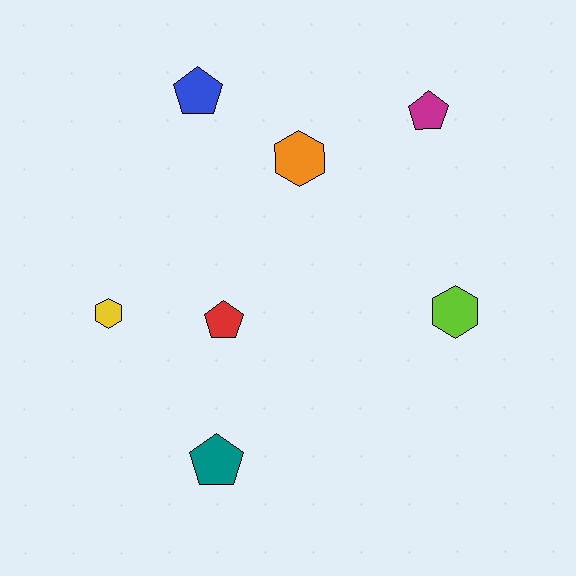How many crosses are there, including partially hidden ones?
There are no crosses.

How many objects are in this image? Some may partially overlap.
There are 7 objects.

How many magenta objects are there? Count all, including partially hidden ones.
There is 1 magenta object.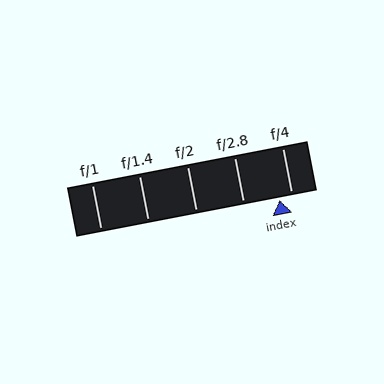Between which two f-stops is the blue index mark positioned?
The index mark is between f/2.8 and f/4.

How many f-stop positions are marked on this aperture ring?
There are 5 f-stop positions marked.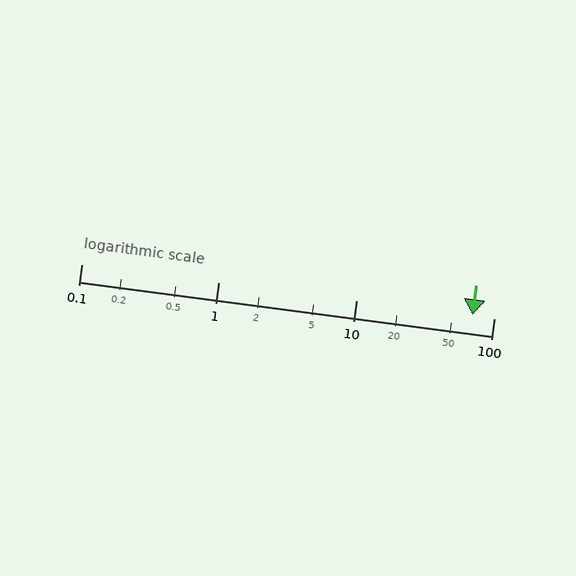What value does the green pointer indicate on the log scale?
The pointer indicates approximately 70.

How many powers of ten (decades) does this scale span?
The scale spans 3 decades, from 0.1 to 100.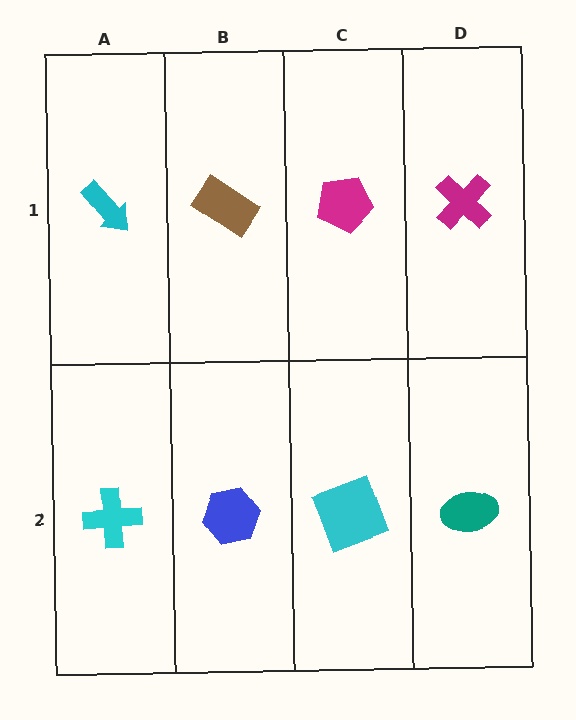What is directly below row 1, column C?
A cyan square.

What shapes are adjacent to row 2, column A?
A cyan arrow (row 1, column A), a blue hexagon (row 2, column B).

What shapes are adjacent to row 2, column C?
A magenta pentagon (row 1, column C), a blue hexagon (row 2, column B), a teal ellipse (row 2, column D).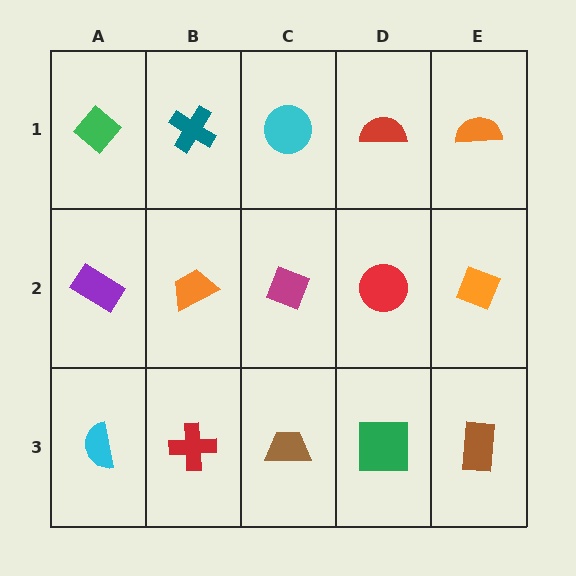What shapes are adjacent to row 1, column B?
An orange trapezoid (row 2, column B), a green diamond (row 1, column A), a cyan circle (row 1, column C).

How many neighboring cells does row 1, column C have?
3.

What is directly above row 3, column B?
An orange trapezoid.